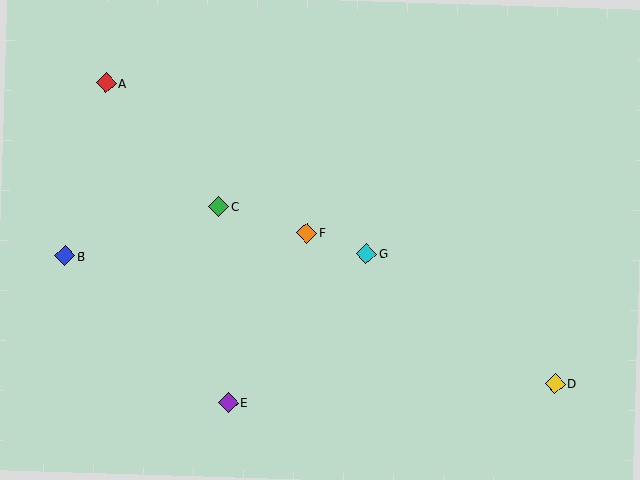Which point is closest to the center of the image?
Point F at (307, 233) is closest to the center.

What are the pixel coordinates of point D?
Point D is at (555, 384).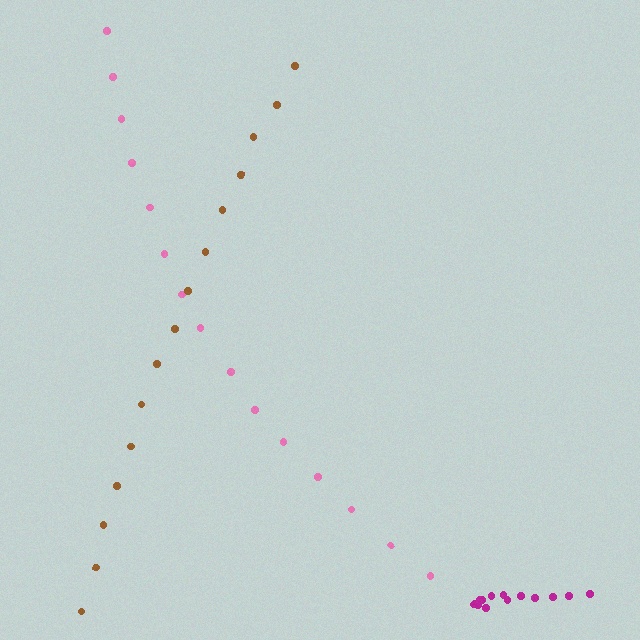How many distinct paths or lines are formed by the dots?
There are 3 distinct paths.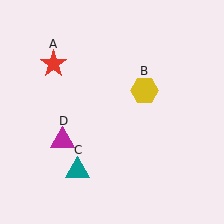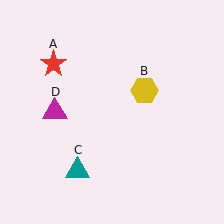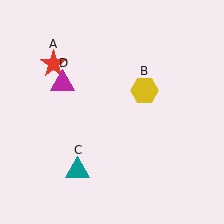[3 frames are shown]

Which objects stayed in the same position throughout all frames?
Red star (object A) and yellow hexagon (object B) and teal triangle (object C) remained stationary.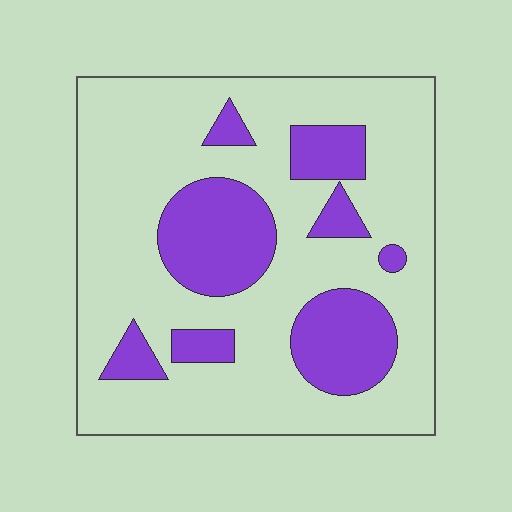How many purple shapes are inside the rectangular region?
8.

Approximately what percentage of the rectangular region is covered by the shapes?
Approximately 25%.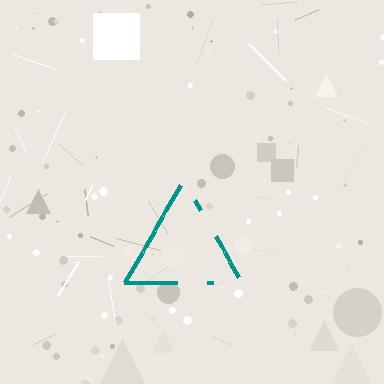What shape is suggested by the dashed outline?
The dashed outline suggests a triangle.